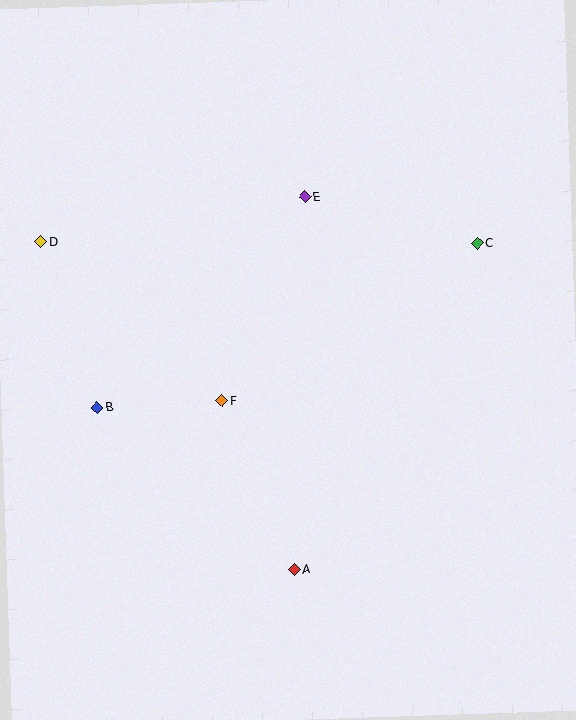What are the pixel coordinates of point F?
Point F is at (222, 401).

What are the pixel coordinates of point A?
Point A is at (294, 569).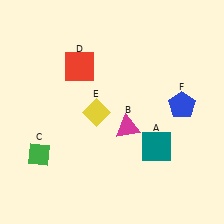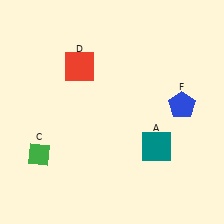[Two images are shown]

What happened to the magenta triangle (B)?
The magenta triangle (B) was removed in Image 2. It was in the bottom-right area of Image 1.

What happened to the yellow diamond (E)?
The yellow diamond (E) was removed in Image 2. It was in the bottom-left area of Image 1.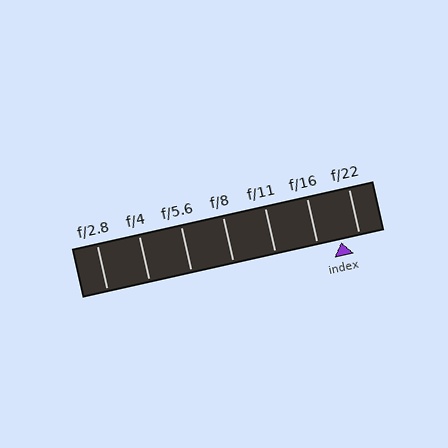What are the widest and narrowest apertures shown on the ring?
The widest aperture shown is f/2.8 and the narrowest is f/22.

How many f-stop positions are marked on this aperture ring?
There are 7 f-stop positions marked.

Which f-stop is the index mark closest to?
The index mark is closest to f/22.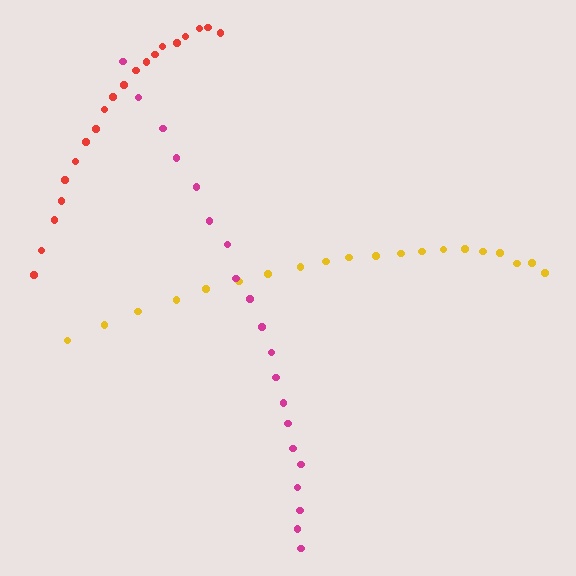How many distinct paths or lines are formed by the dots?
There are 3 distinct paths.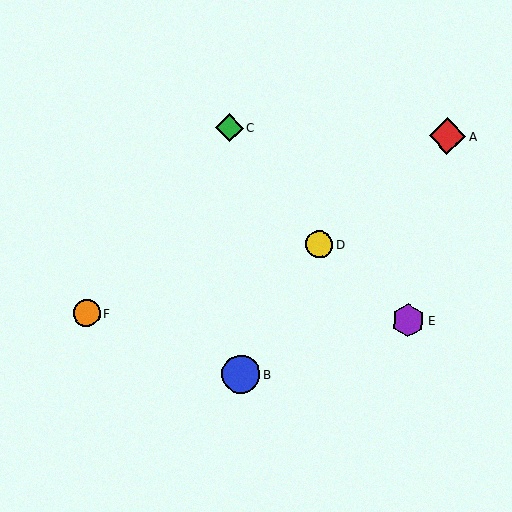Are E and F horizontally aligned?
Yes, both are at y≈320.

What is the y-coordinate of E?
Object E is at y≈320.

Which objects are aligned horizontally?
Objects E, F are aligned horizontally.